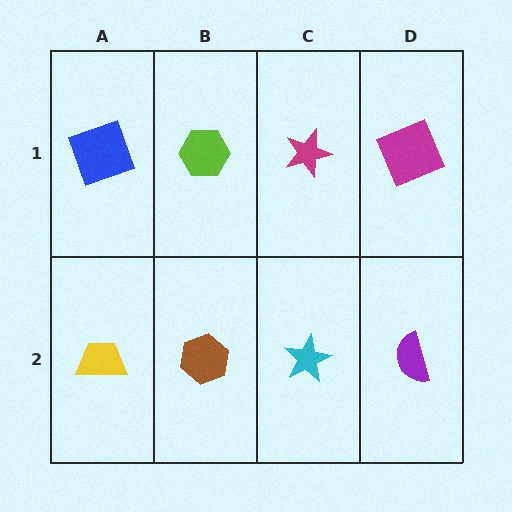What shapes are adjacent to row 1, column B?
A brown hexagon (row 2, column B), a blue square (row 1, column A), a magenta star (row 1, column C).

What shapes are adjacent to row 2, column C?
A magenta star (row 1, column C), a brown hexagon (row 2, column B), a purple semicircle (row 2, column D).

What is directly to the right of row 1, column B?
A magenta star.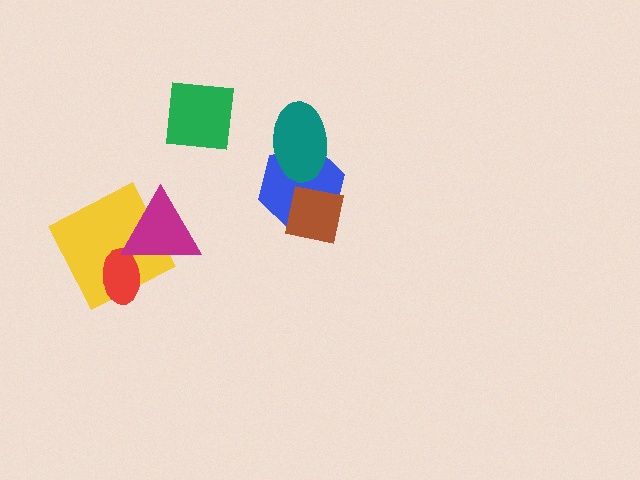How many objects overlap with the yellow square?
2 objects overlap with the yellow square.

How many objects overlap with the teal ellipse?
1 object overlaps with the teal ellipse.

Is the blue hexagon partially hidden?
Yes, it is partially covered by another shape.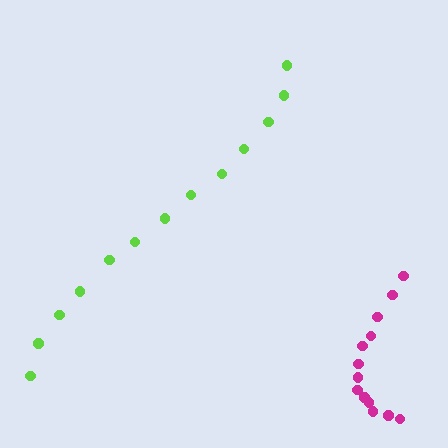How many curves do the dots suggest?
There are 2 distinct paths.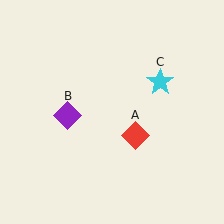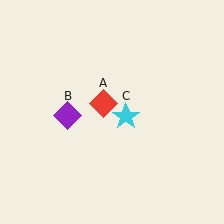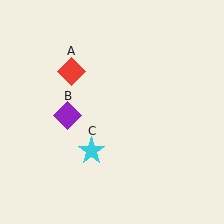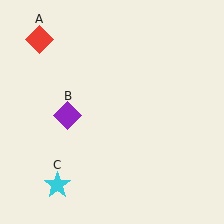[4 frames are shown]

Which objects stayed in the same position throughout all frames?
Purple diamond (object B) remained stationary.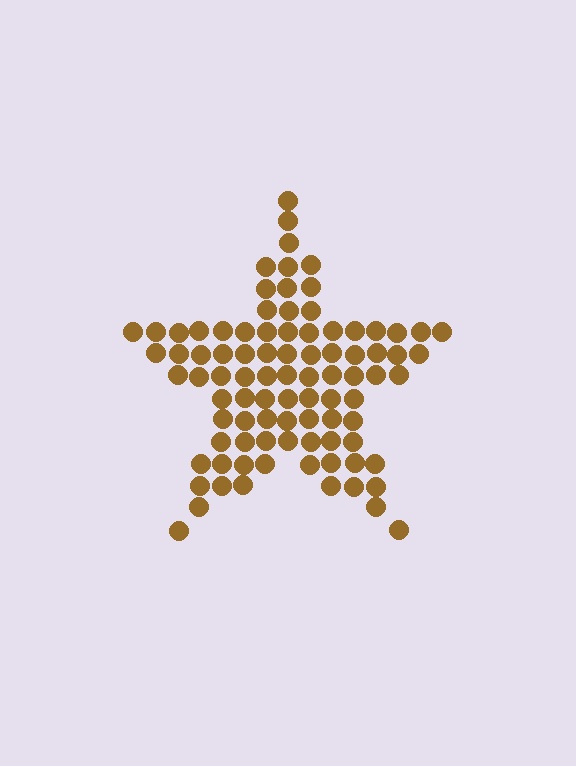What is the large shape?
The large shape is a star.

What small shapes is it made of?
It is made of small circles.